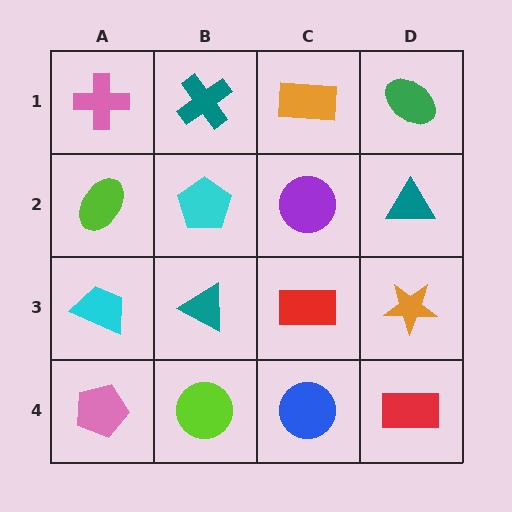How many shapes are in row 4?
4 shapes.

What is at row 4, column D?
A red rectangle.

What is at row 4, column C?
A blue circle.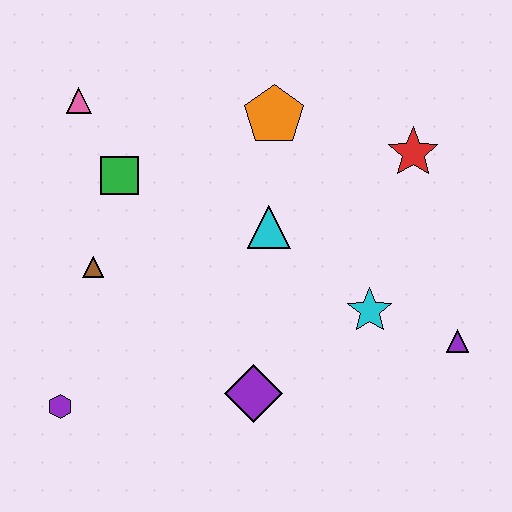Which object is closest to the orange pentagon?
The cyan triangle is closest to the orange pentagon.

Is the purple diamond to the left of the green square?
No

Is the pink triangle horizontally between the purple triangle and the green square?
No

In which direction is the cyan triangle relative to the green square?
The cyan triangle is to the right of the green square.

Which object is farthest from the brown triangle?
The purple triangle is farthest from the brown triangle.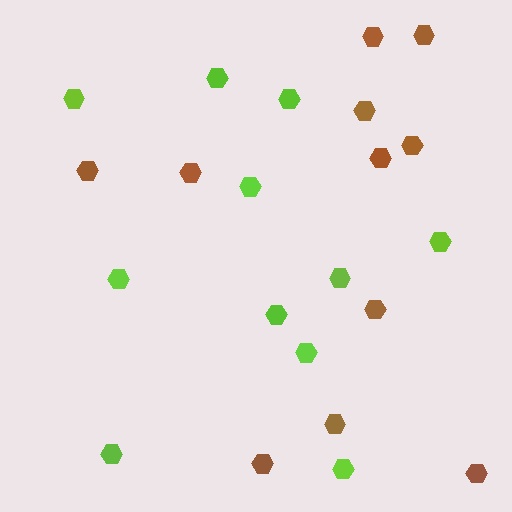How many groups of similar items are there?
There are 2 groups: one group of lime hexagons (11) and one group of brown hexagons (11).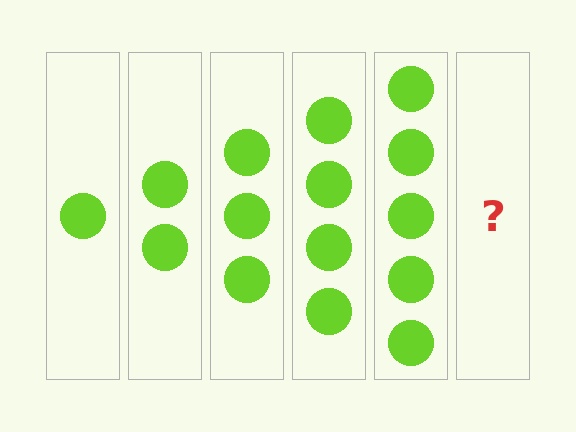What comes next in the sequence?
The next element should be 6 circles.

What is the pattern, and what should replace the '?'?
The pattern is that each step adds one more circle. The '?' should be 6 circles.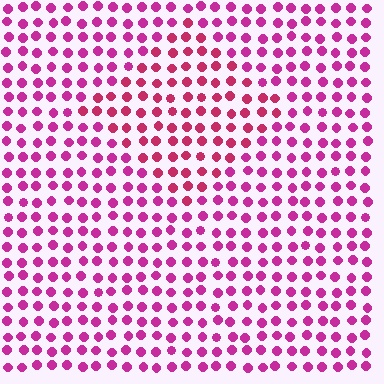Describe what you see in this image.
The image is filled with small magenta elements in a uniform arrangement. A diamond-shaped region is visible where the elements are tinted to a slightly different hue, forming a subtle color boundary.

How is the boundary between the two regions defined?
The boundary is defined purely by a slight shift in hue (about 22 degrees). Spacing, size, and orientation are identical on both sides.